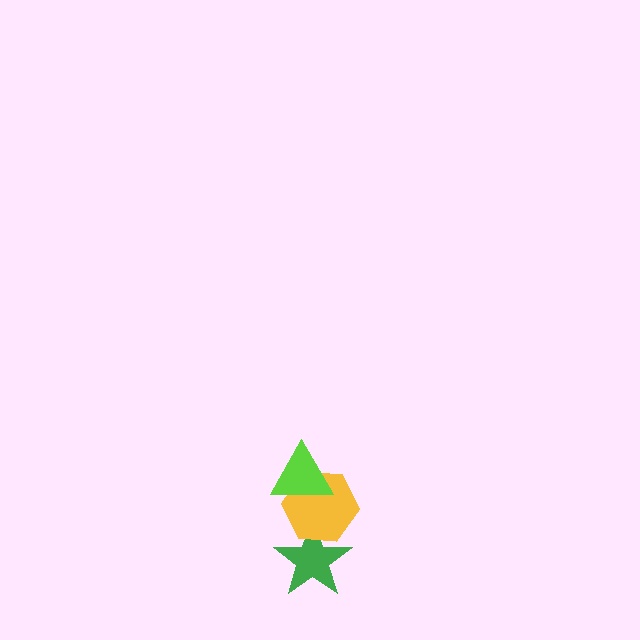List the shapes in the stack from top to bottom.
From top to bottom: the lime triangle, the yellow hexagon, the green star.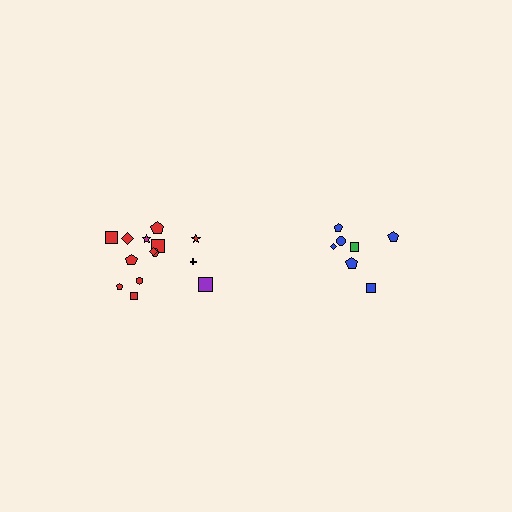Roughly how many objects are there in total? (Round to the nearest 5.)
Roughly 25 objects in total.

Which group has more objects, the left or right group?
The left group.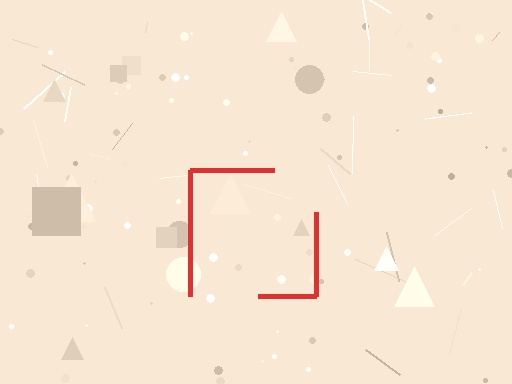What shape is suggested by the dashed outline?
The dashed outline suggests a square.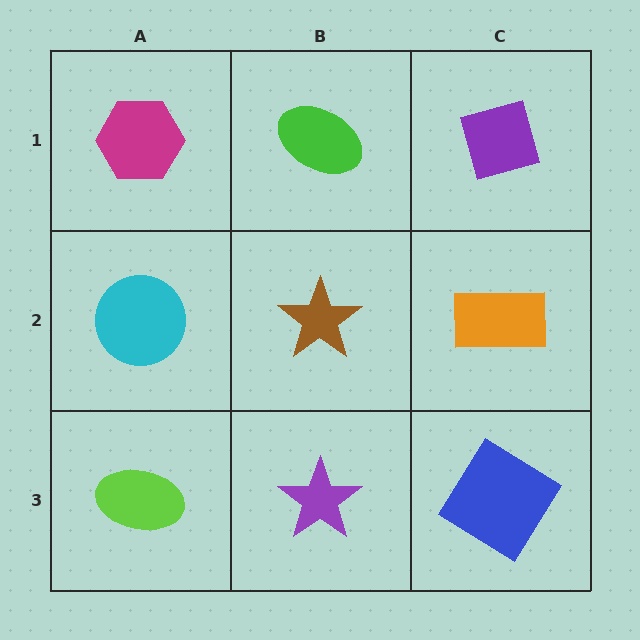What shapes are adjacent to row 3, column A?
A cyan circle (row 2, column A), a purple star (row 3, column B).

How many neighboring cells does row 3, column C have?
2.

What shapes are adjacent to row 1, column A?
A cyan circle (row 2, column A), a green ellipse (row 1, column B).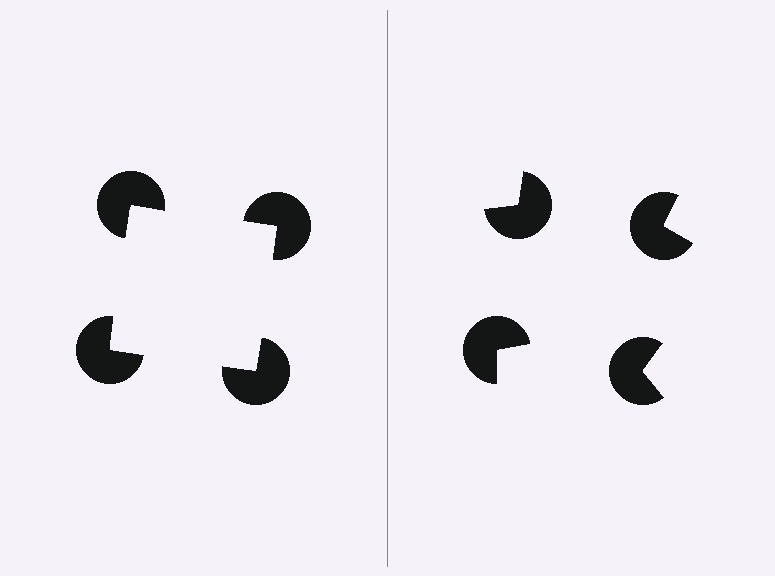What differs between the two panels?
The pac-man discs are positioned identically on both sides; only the wedge orientations differ. On the left they align to a square; on the right they are misaligned.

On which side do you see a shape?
An illusory square appears on the left side. On the right side the wedge cuts are rotated, so no coherent shape forms.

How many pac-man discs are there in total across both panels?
8 — 4 on each side.